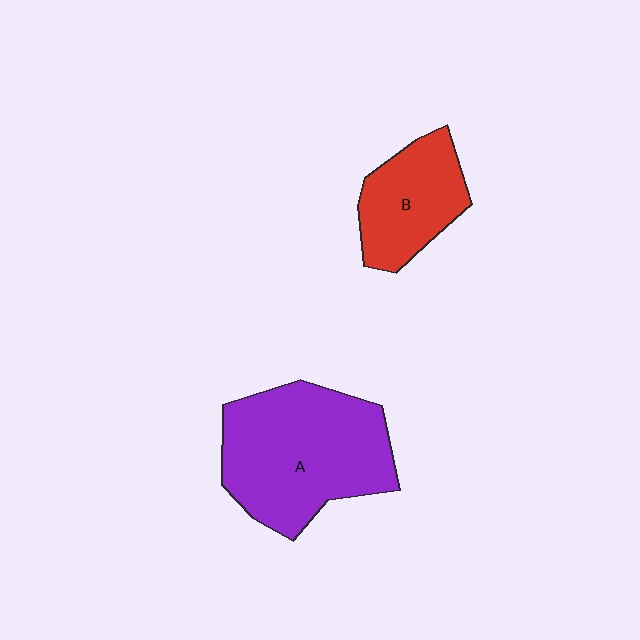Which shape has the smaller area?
Shape B (red).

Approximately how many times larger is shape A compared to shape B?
Approximately 1.9 times.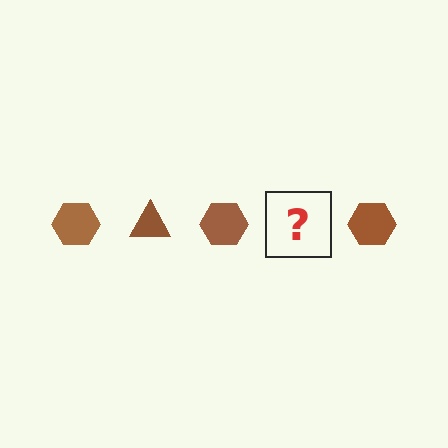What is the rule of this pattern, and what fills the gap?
The rule is that the pattern cycles through hexagon, triangle shapes in brown. The gap should be filled with a brown triangle.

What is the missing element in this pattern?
The missing element is a brown triangle.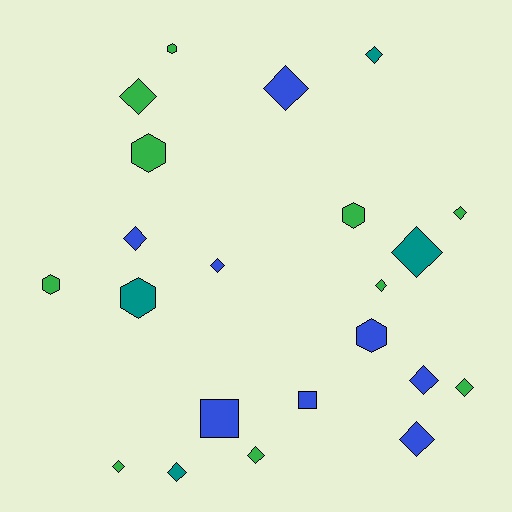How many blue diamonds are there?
There are 5 blue diamonds.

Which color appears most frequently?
Green, with 10 objects.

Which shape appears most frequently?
Diamond, with 14 objects.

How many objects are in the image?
There are 22 objects.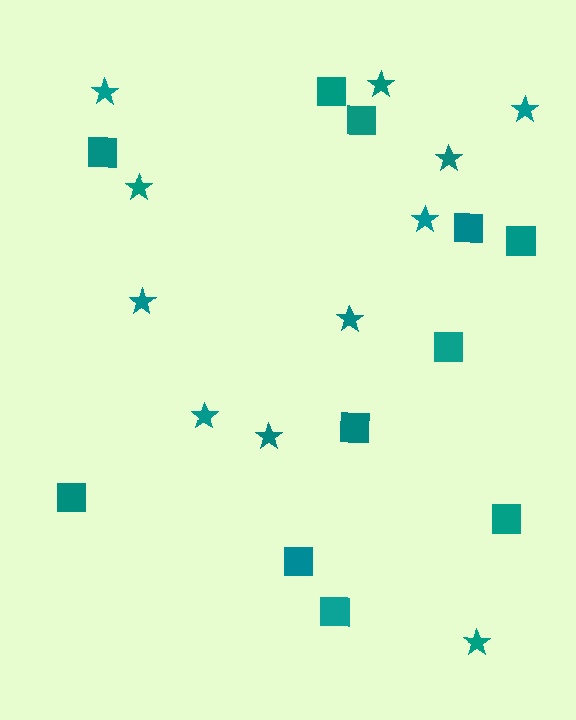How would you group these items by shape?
There are 2 groups: one group of squares (11) and one group of stars (11).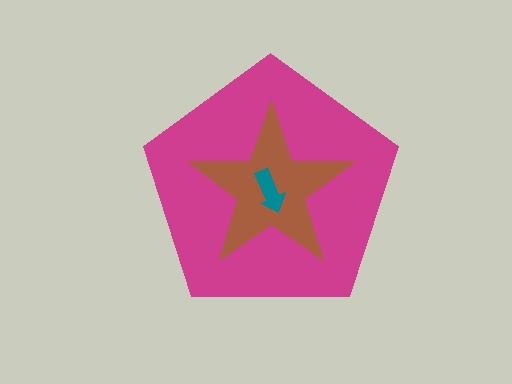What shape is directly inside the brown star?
The teal arrow.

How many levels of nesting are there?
3.